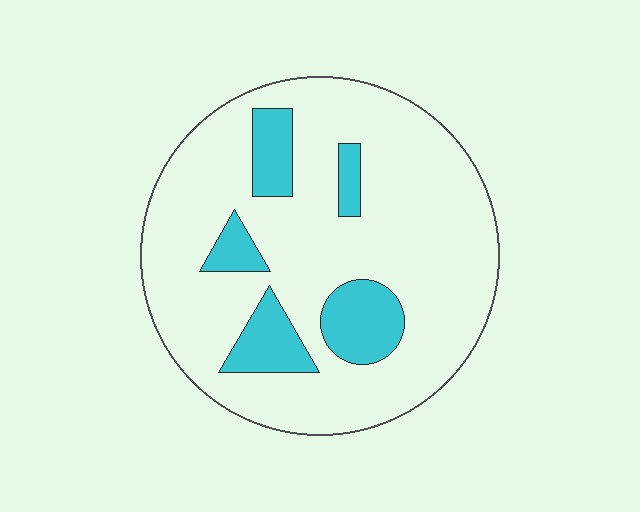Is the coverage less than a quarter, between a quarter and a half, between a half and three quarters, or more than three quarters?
Less than a quarter.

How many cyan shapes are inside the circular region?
5.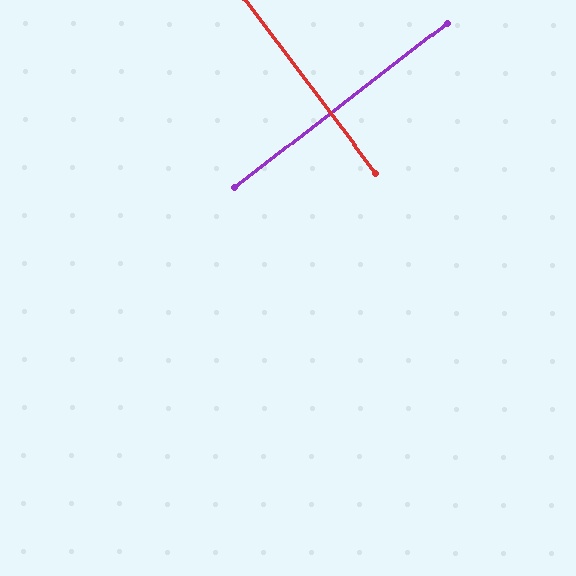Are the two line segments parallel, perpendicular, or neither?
Perpendicular — they meet at approximately 89°.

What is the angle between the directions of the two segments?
Approximately 89 degrees.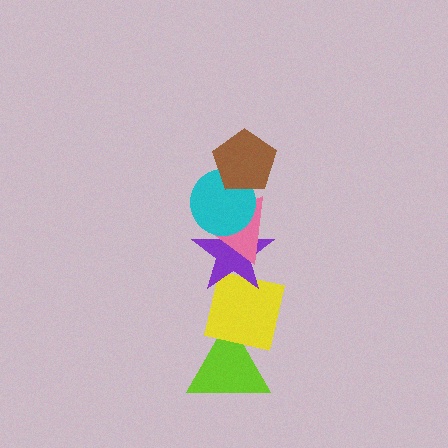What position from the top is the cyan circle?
The cyan circle is 2nd from the top.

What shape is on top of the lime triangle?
The yellow square is on top of the lime triangle.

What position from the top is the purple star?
The purple star is 4th from the top.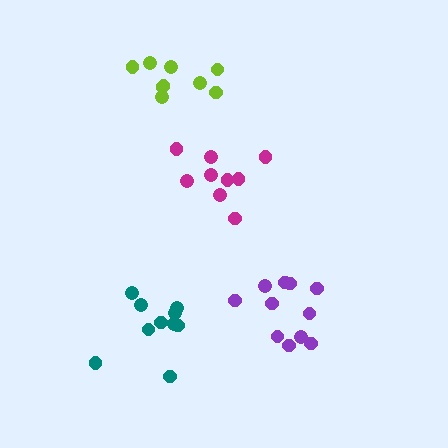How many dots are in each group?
Group 1: 9 dots, Group 2: 11 dots, Group 3: 10 dots, Group 4: 9 dots (39 total).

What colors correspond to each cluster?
The clusters are colored: magenta, purple, teal, lime.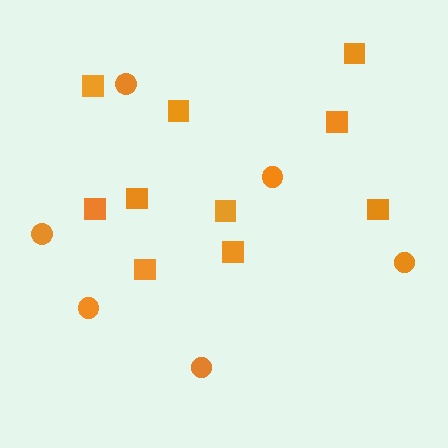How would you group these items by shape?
There are 2 groups: one group of squares (10) and one group of circles (6).